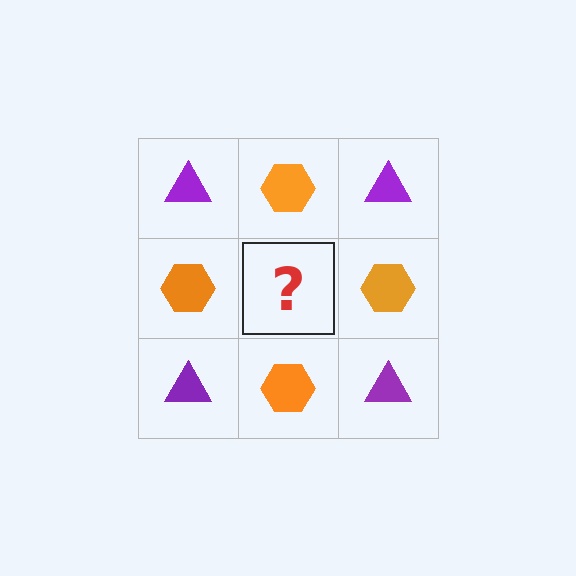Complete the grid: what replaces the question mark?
The question mark should be replaced with a purple triangle.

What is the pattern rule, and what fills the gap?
The rule is that it alternates purple triangle and orange hexagon in a checkerboard pattern. The gap should be filled with a purple triangle.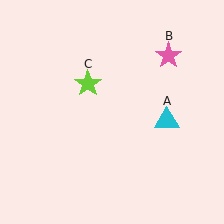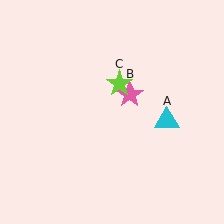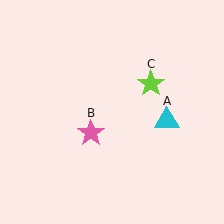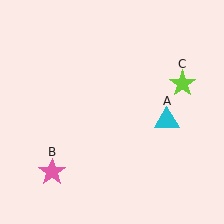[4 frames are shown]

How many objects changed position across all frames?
2 objects changed position: pink star (object B), lime star (object C).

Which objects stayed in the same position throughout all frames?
Cyan triangle (object A) remained stationary.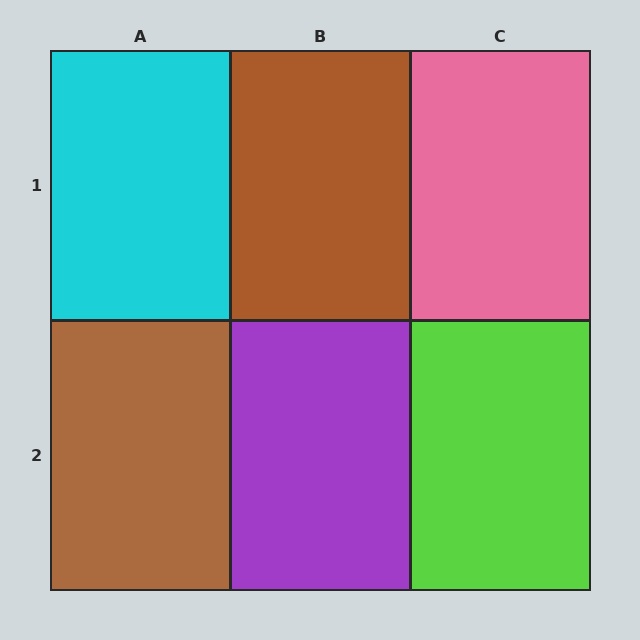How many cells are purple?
1 cell is purple.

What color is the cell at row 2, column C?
Lime.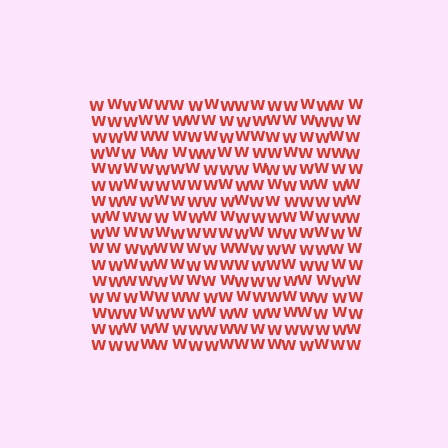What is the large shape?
The large shape is a square.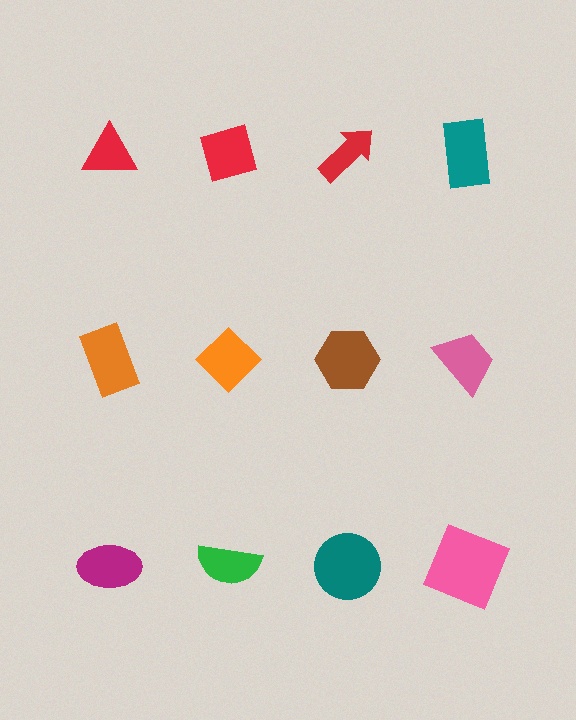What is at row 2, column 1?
An orange rectangle.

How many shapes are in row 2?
4 shapes.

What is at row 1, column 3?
A red arrow.